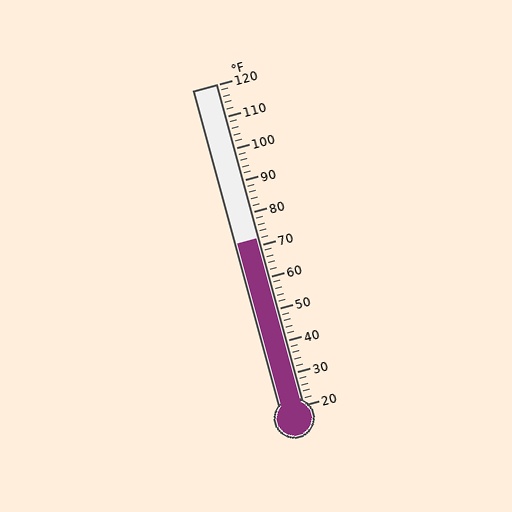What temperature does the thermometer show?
The thermometer shows approximately 72°F.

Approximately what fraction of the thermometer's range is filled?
The thermometer is filled to approximately 50% of its range.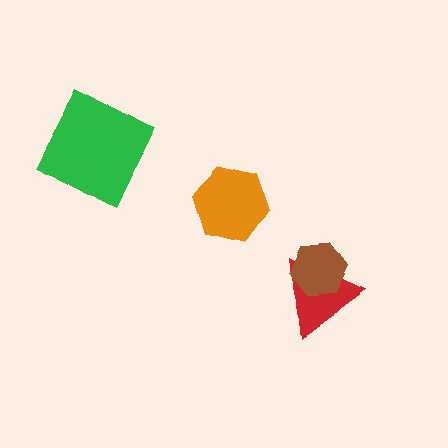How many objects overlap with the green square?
0 objects overlap with the green square.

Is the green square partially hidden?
No, no other shape covers it.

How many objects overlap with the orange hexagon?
0 objects overlap with the orange hexagon.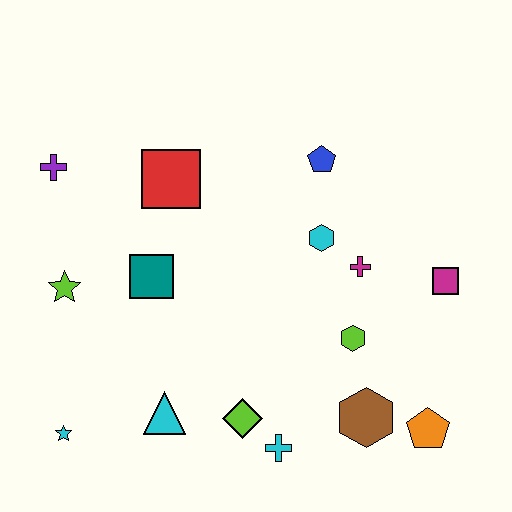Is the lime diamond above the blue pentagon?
No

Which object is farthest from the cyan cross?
The purple cross is farthest from the cyan cross.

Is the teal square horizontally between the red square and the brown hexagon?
No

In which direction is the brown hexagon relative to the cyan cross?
The brown hexagon is to the right of the cyan cross.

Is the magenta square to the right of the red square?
Yes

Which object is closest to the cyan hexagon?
The magenta cross is closest to the cyan hexagon.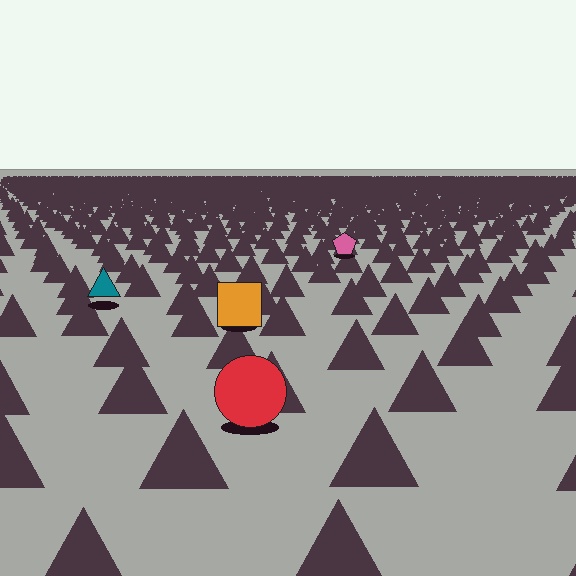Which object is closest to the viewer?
The red circle is closest. The texture marks near it are larger and more spread out.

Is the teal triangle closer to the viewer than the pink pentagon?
Yes. The teal triangle is closer — you can tell from the texture gradient: the ground texture is coarser near it.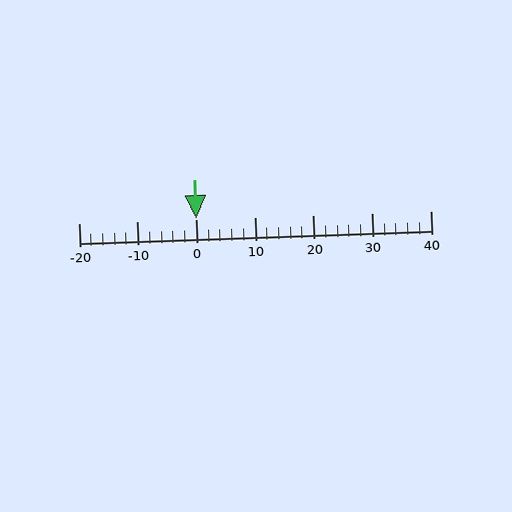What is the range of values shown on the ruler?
The ruler shows values from -20 to 40.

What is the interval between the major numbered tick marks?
The major tick marks are spaced 10 units apart.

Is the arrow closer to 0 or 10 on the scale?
The arrow is closer to 0.